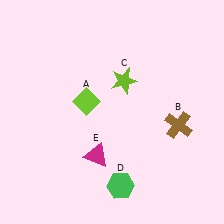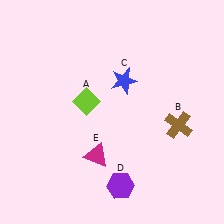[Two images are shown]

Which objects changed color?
C changed from lime to blue. D changed from green to purple.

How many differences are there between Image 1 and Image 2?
There are 2 differences between the two images.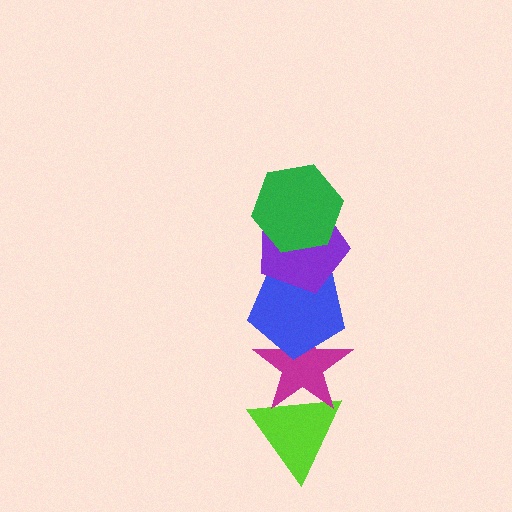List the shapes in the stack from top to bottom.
From top to bottom: the green hexagon, the purple pentagon, the blue pentagon, the magenta star, the lime triangle.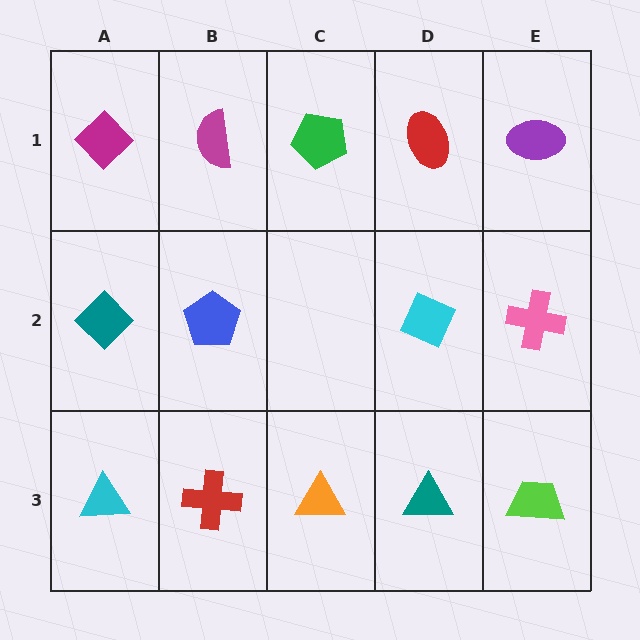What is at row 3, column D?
A teal triangle.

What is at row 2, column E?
A pink cross.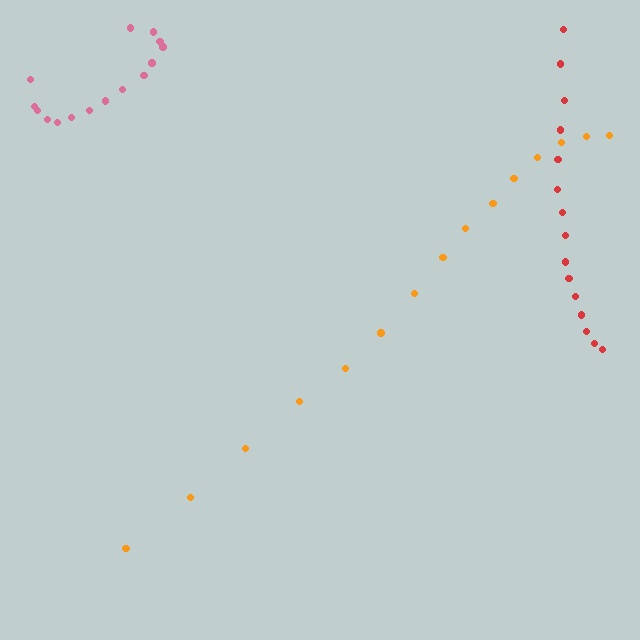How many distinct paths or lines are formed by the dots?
There are 3 distinct paths.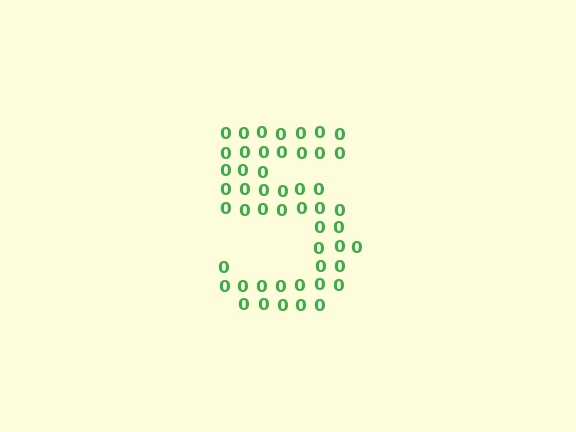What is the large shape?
The large shape is the digit 5.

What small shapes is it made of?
It is made of small digit 0's.